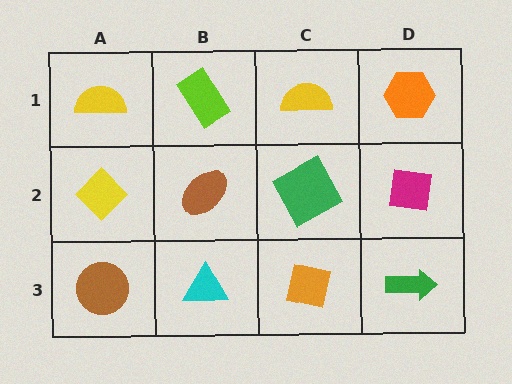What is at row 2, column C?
A green square.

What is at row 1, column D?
An orange hexagon.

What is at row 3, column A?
A brown circle.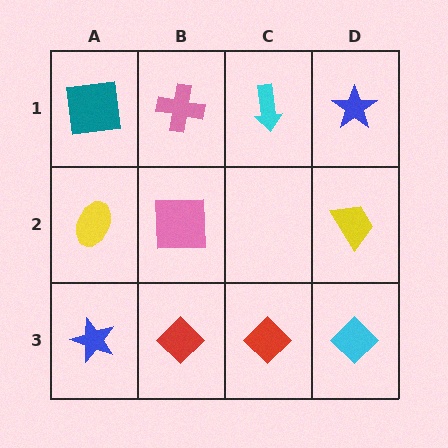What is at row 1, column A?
A teal square.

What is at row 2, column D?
A yellow trapezoid.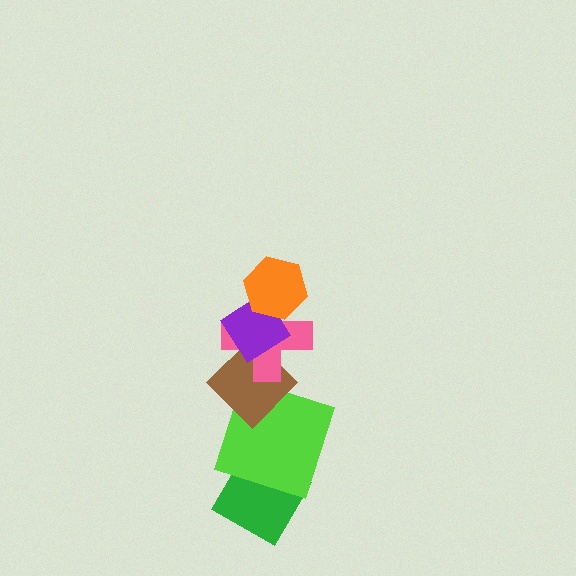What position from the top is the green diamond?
The green diamond is 6th from the top.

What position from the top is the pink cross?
The pink cross is 3rd from the top.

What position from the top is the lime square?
The lime square is 5th from the top.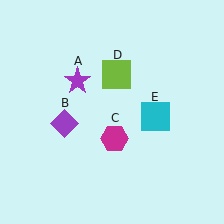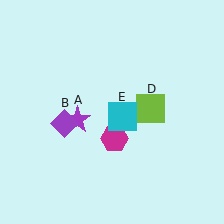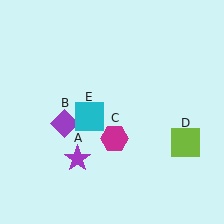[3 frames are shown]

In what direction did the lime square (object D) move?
The lime square (object D) moved down and to the right.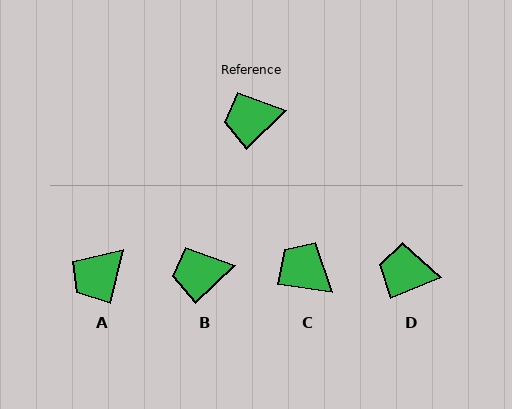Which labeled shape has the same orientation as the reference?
B.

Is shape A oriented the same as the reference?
No, it is off by about 32 degrees.